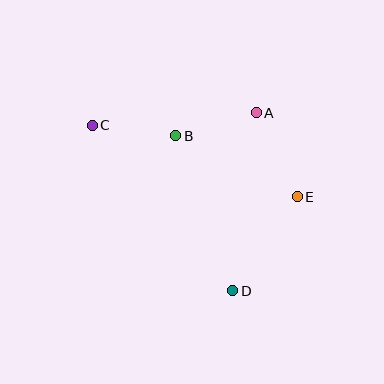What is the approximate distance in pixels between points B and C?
The distance between B and C is approximately 84 pixels.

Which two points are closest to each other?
Points A and B are closest to each other.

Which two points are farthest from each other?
Points C and D are farthest from each other.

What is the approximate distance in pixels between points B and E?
The distance between B and E is approximately 136 pixels.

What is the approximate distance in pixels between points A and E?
The distance between A and E is approximately 93 pixels.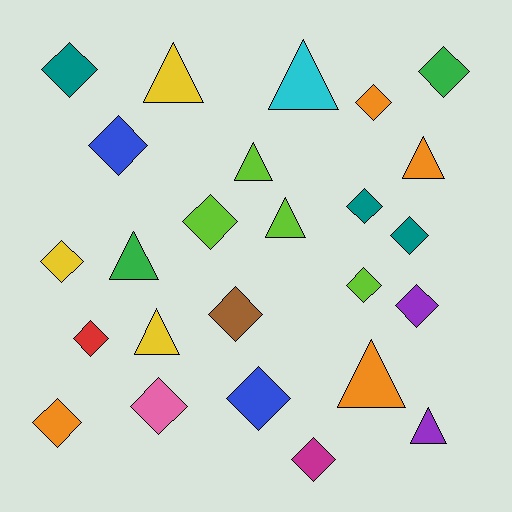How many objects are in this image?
There are 25 objects.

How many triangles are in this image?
There are 9 triangles.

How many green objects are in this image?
There are 2 green objects.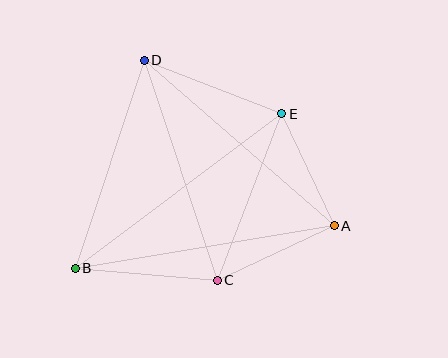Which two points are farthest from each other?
Points A and B are farthest from each other.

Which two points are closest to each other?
Points A and E are closest to each other.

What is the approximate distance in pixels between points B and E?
The distance between B and E is approximately 258 pixels.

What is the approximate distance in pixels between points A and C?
The distance between A and C is approximately 129 pixels.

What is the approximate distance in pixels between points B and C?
The distance between B and C is approximately 143 pixels.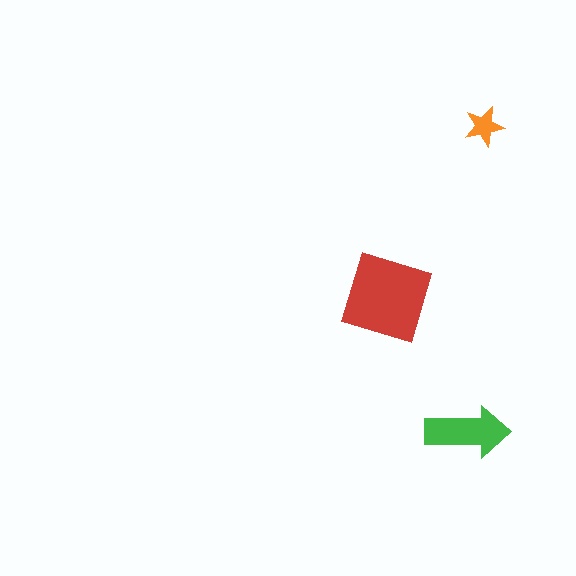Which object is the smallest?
The orange star.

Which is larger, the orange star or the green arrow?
The green arrow.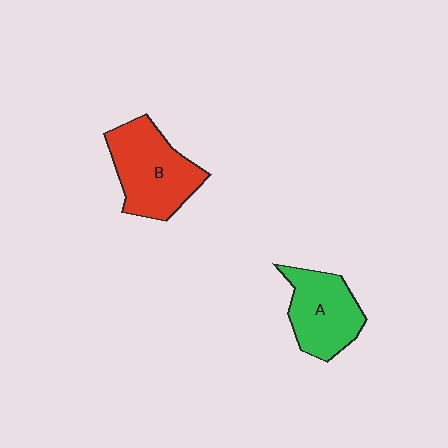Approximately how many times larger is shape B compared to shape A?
Approximately 1.2 times.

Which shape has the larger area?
Shape B (red).